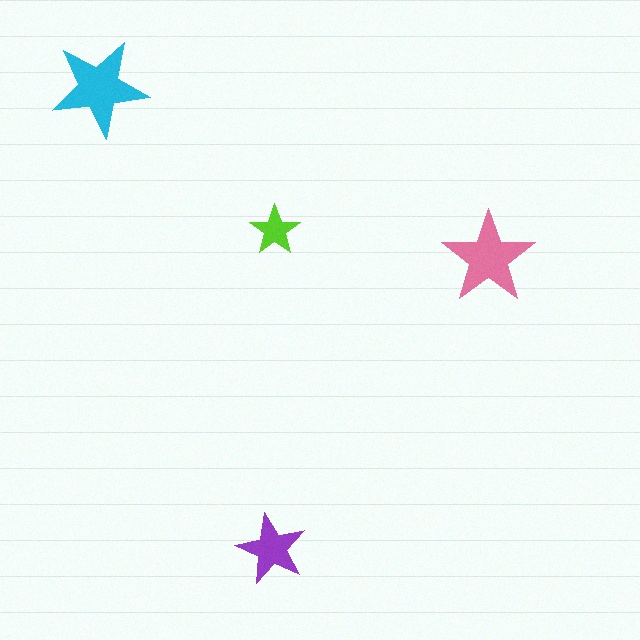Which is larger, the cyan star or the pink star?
The cyan one.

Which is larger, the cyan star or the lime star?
The cyan one.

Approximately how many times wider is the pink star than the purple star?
About 1.5 times wider.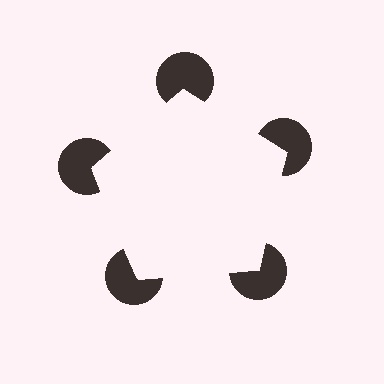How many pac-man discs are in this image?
There are 5 — one at each vertex of the illusory pentagon.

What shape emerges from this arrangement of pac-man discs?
An illusory pentagon — its edges are inferred from the aligned wedge cuts in the pac-man discs, not physically drawn.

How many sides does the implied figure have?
5 sides.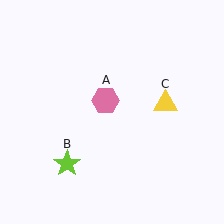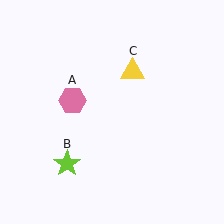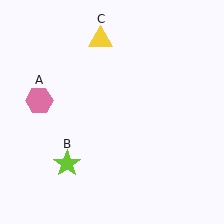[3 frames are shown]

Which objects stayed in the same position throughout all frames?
Lime star (object B) remained stationary.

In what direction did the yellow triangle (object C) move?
The yellow triangle (object C) moved up and to the left.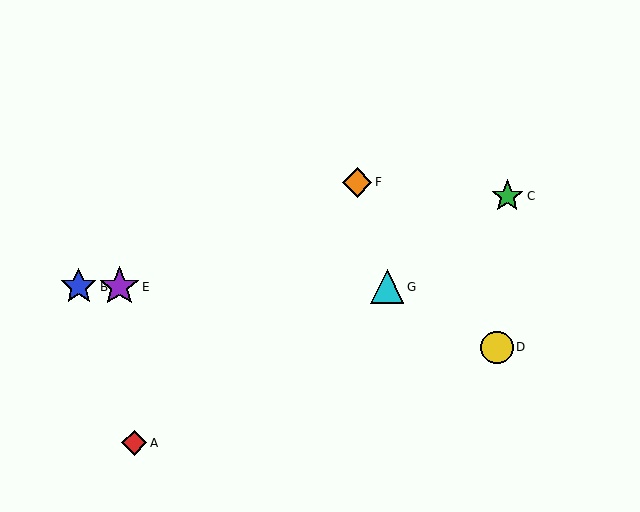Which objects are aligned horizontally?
Objects B, E, G are aligned horizontally.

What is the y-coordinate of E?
Object E is at y≈287.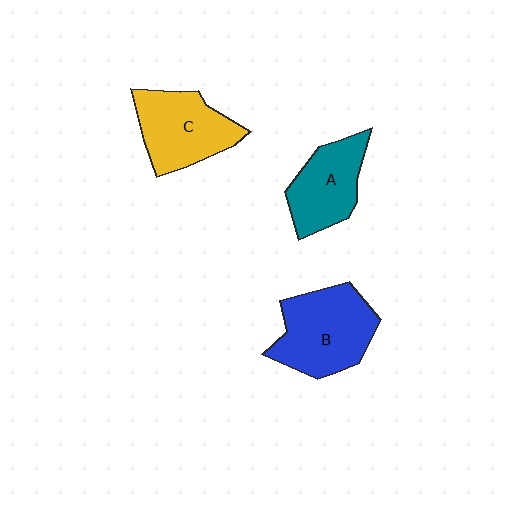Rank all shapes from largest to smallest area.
From largest to smallest: B (blue), C (yellow), A (teal).